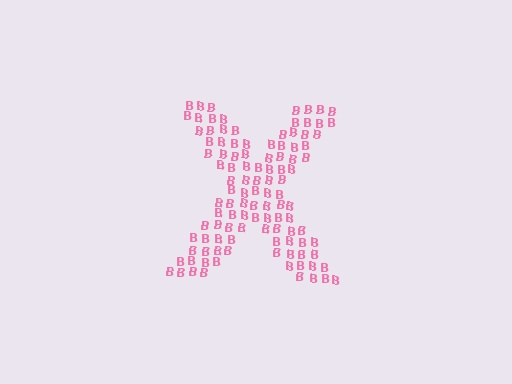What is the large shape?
The large shape is the letter X.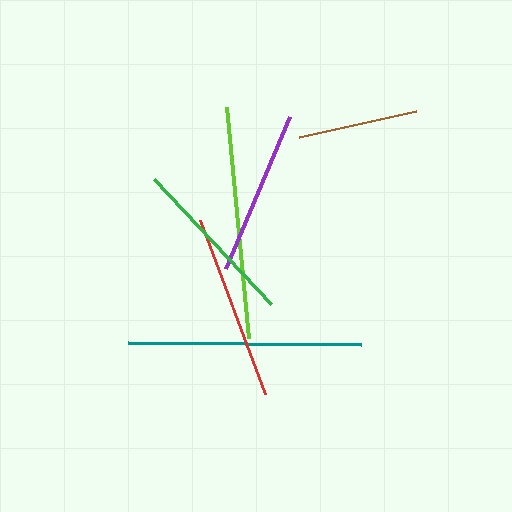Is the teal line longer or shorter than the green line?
The teal line is longer than the green line.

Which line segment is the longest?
The teal line is the longest at approximately 234 pixels.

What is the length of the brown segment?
The brown segment is approximately 119 pixels long.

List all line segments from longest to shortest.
From longest to shortest: teal, lime, red, green, purple, brown.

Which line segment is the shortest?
The brown line is the shortest at approximately 119 pixels.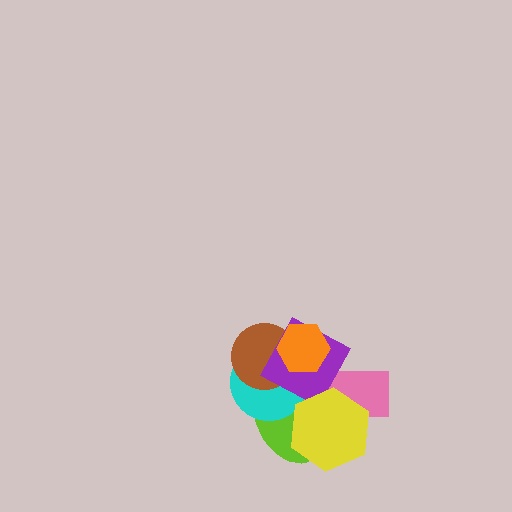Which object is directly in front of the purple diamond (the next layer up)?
The yellow hexagon is directly in front of the purple diamond.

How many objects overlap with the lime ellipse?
5 objects overlap with the lime ellipse.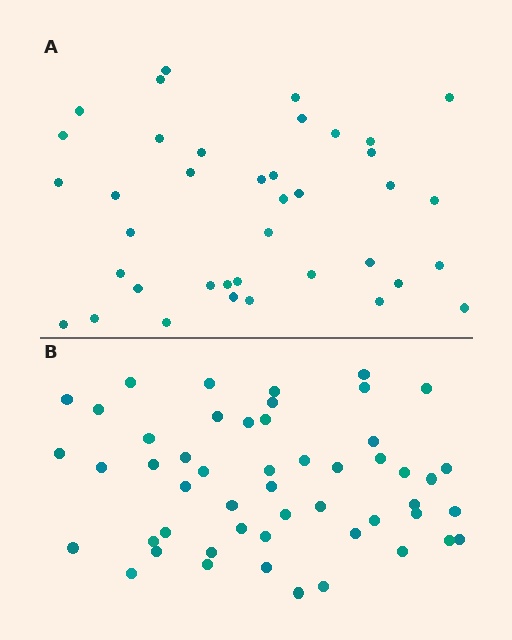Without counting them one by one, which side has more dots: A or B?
Region B (the bottom region) has more dots.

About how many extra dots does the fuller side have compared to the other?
Region B has roughly 12 or so more dots than region A.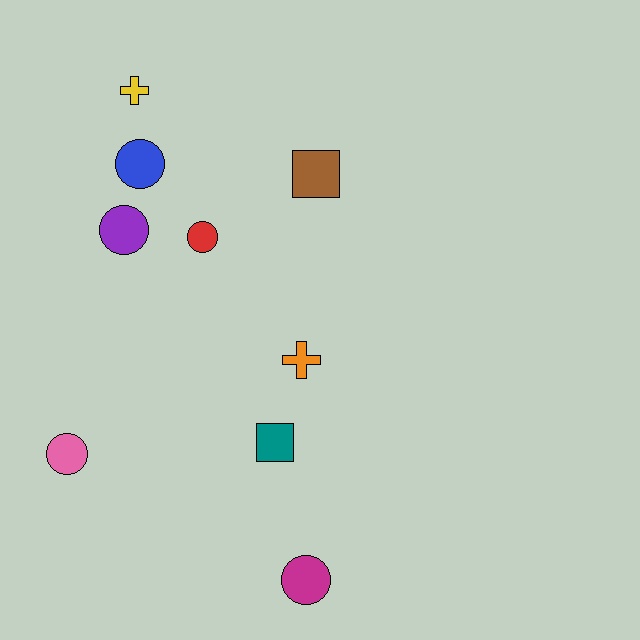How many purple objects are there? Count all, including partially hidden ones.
There is 1 purple object.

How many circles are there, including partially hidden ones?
There are 5 circles.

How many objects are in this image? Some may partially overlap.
There are 9 objects.